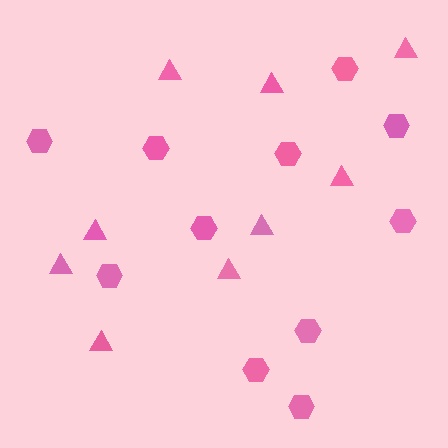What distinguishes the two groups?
There are 2 groups: one group of triangles (9) and one group of hexagons (11).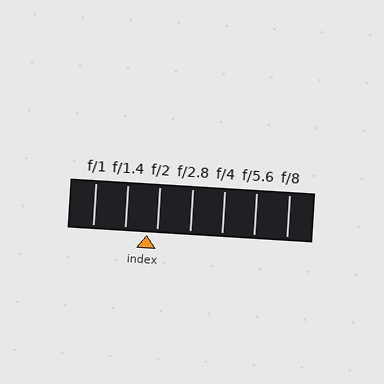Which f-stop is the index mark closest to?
The index mark is closest to f/2.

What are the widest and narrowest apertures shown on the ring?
The widest aperture shown is f/1 and the narrowest is f/8.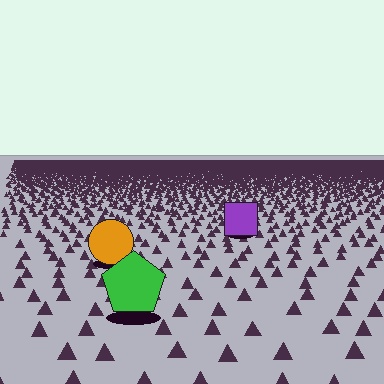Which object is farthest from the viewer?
The purple square is farthest from the viewer. It appears smaller and the ground texture around it is denser.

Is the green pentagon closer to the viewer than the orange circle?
Yes. The green pentagon is closer — you can tell from the texture gradient: the ground texture is coarser near it.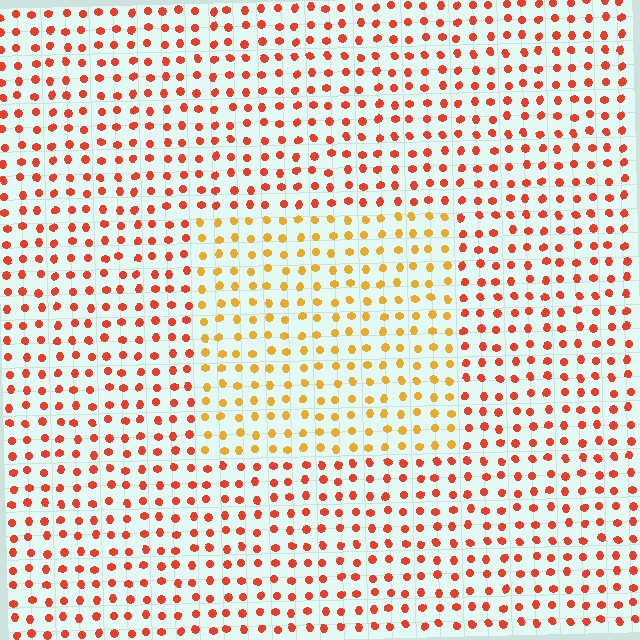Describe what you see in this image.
The image is filled with small red elements in a uniform arrangement. A rectangle-shaped region is visible where the elements are tinted to a slightly different hue, forming a subtle color boundary.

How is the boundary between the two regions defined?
The boundary is defined purely by a slight shift in hue (about 35 degrees). Spacing, size, and orientation are identical on both sides.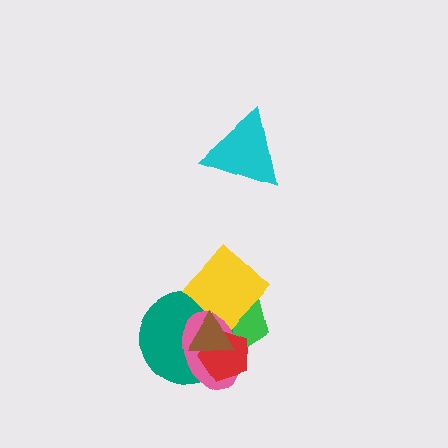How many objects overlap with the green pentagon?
5 objects overlap with the green pentagon.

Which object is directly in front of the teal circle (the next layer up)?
The yellow diamond is directly in front of the teal circle.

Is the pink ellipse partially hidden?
Yes, it is partially covered by another shape.